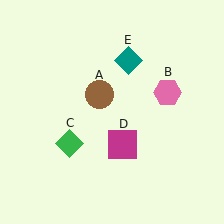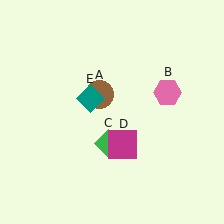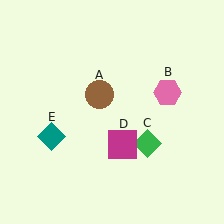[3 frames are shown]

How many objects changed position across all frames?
2 objects changed position: green diamond (object C), teal diamond (object E).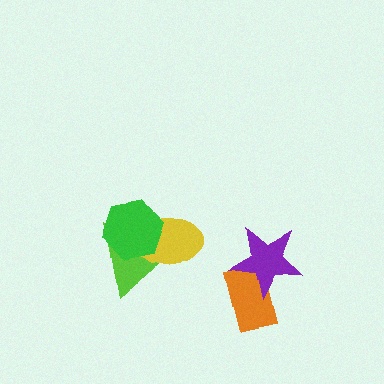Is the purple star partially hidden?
No, no other shape covers it.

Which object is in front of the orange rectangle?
The purple star is in front of the orange rectangle.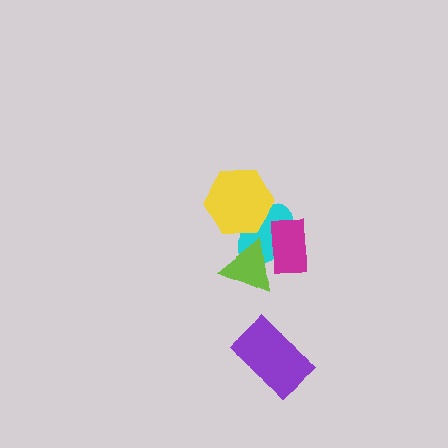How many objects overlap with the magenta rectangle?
2 objects overlap with the magenta rectangle.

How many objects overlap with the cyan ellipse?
3 objects overlap with the cyan ellipse.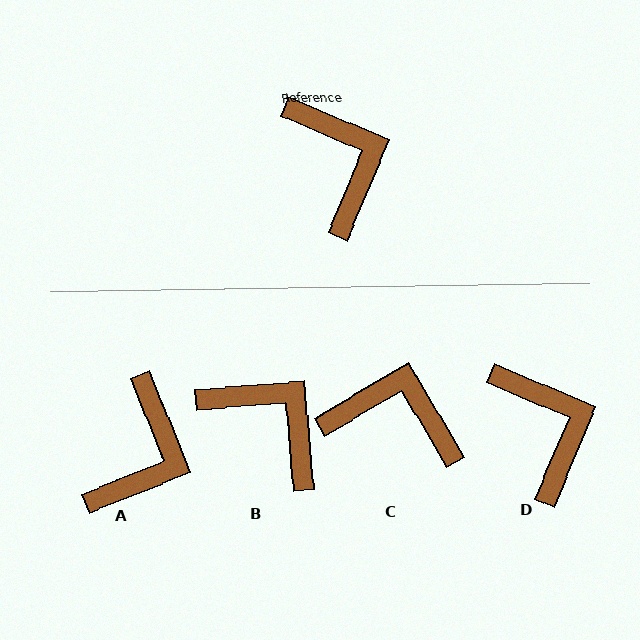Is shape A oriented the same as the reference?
No, it is off by about 45 degrees.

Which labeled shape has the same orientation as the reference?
D.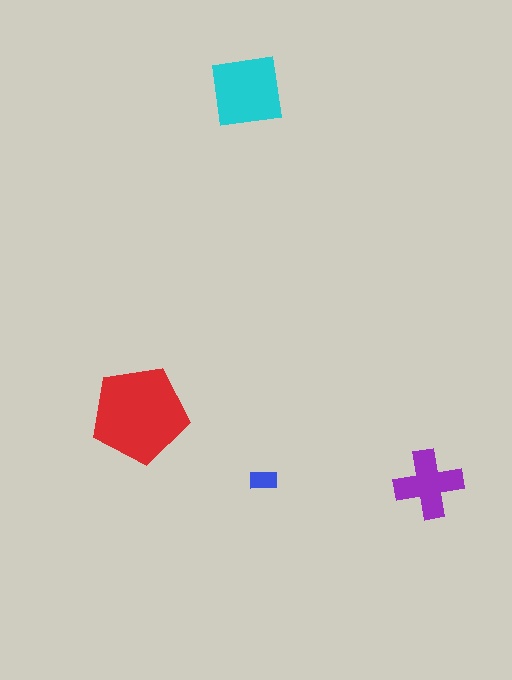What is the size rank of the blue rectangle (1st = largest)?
4th.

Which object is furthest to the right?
The purple cross is rightmost.